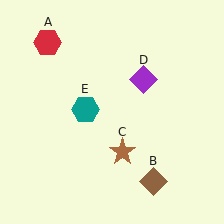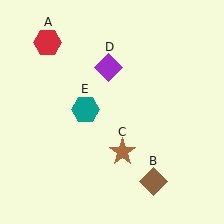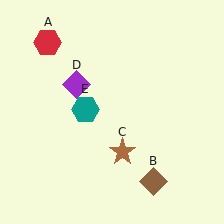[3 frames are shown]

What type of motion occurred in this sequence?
The purple diamond (object D) rotated counterclockwise around the center of the scene.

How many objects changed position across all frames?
1 object changed position: purple diamond (object D).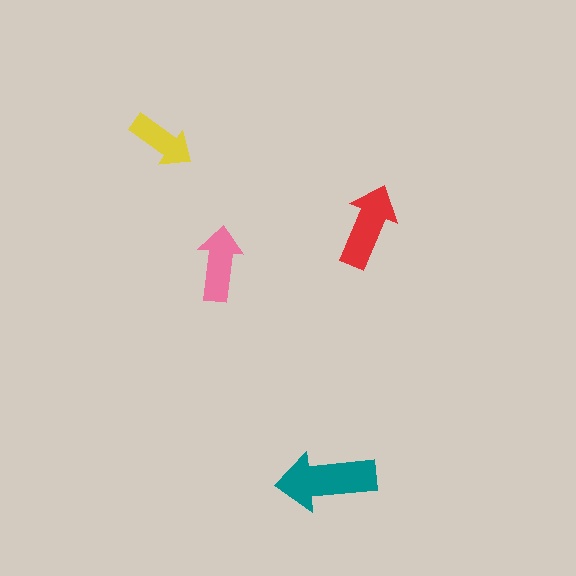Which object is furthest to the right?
The red arrow is rightmost.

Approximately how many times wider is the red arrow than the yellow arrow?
About 1.5 times wider.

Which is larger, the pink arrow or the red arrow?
The red one.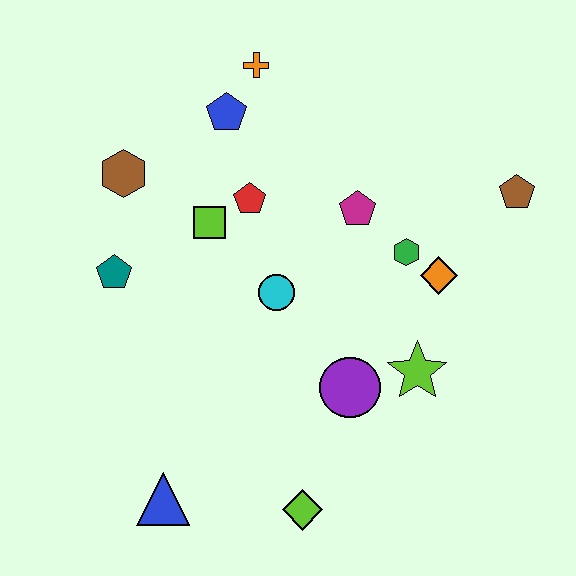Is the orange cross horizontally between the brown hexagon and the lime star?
Yes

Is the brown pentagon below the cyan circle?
No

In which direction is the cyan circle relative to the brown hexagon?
The cyan circle is to the right of the brown hexagon.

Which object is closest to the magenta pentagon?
The green hexagon is closest to the magenta pentagon.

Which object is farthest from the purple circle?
The orange cross is farthest from the purple circle.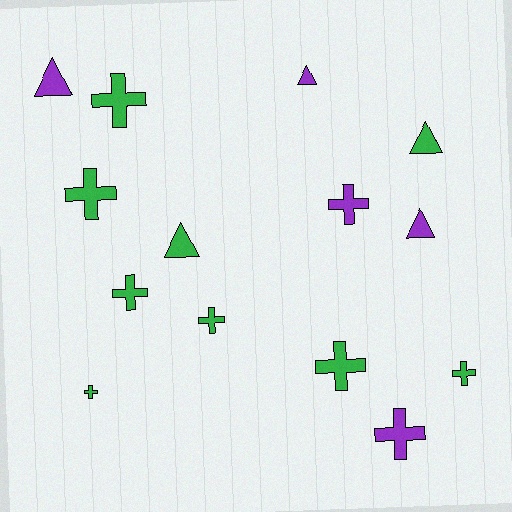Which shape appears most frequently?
Cross, with 9 objects.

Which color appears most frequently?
Green, with 9 objects.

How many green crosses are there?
There are 7 green crosses.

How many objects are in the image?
There are 14 objects.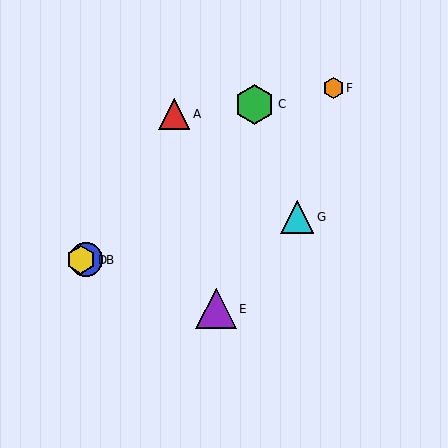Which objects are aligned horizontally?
Objects B, D are aligned horizontally.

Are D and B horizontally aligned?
Yes, both are at y≈260.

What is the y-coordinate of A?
Object A is at y≈114.